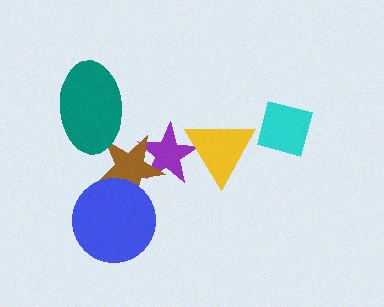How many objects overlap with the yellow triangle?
1 object overlaps with the yellow triangle.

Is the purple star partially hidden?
Yes, it is partially covered by another shape.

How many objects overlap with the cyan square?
0 objects overlap with the cyan square.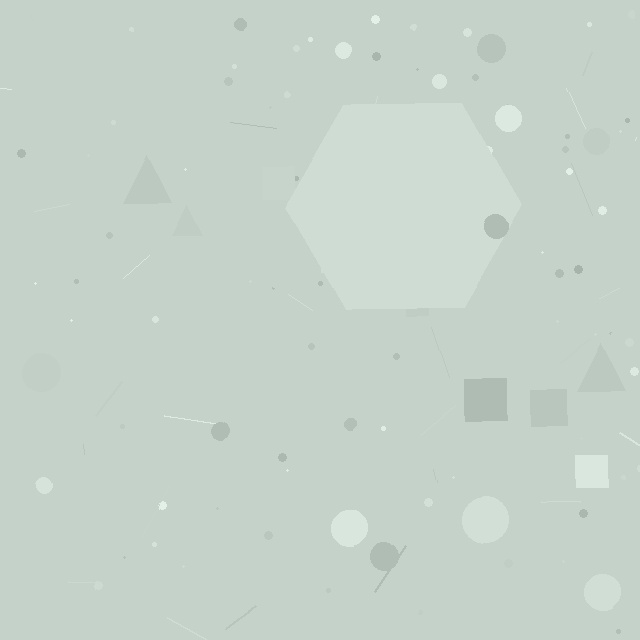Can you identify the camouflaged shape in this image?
The camouflaged shape is a hexagon.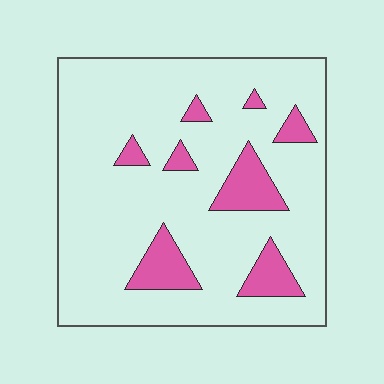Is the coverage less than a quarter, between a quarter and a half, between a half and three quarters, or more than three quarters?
Less than a quarter.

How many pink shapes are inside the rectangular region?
8.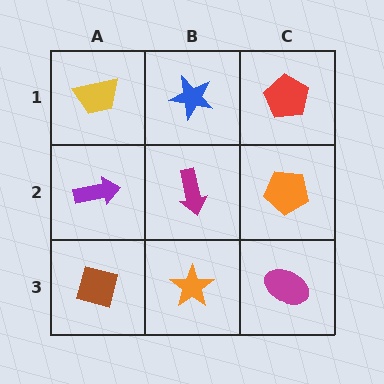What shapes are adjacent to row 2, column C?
A red pentagon (row 1, column C), a magenta ellipse (row 3, column C), a magenta arrow (row 2, column B).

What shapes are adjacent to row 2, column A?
A yellow trapezoid (row 1, column A), a brown square (row 3, column A), a magenta arrow (row 2, column B).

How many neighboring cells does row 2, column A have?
3.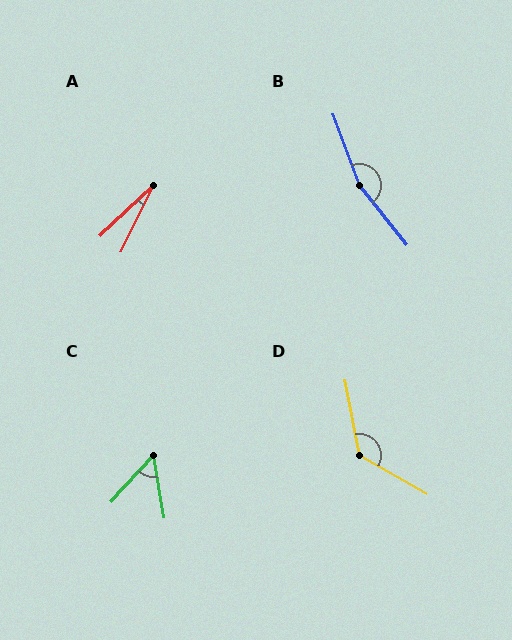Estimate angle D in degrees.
Approximately 130 degrees.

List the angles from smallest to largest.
A (21°), C (53°), D (130°), B (161°).